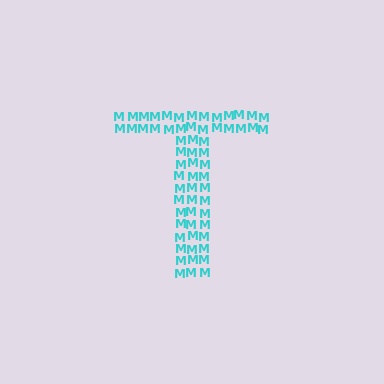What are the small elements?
The small elements are letter M's.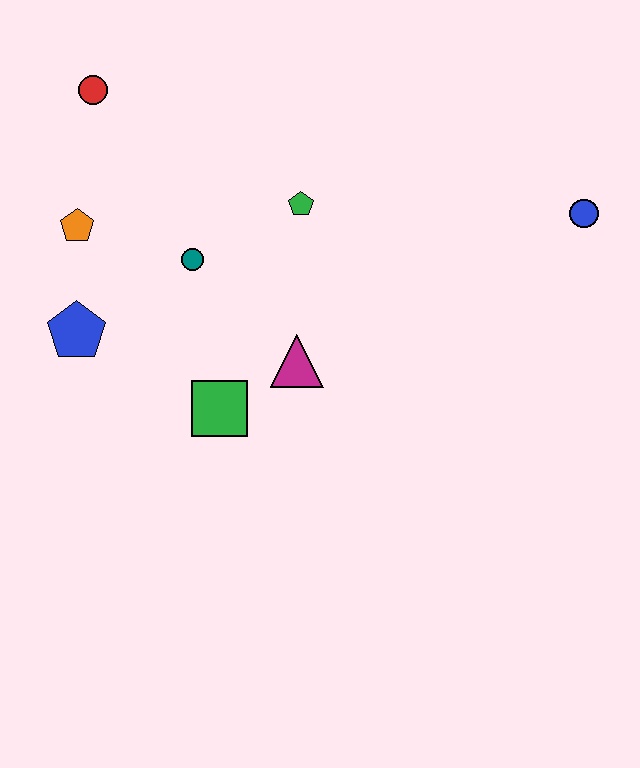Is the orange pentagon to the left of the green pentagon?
Yes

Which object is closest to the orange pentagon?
The blue pentagon is closest to the orange pentagon.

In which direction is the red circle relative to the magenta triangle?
The red circle is above the magenta triangle.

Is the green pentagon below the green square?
No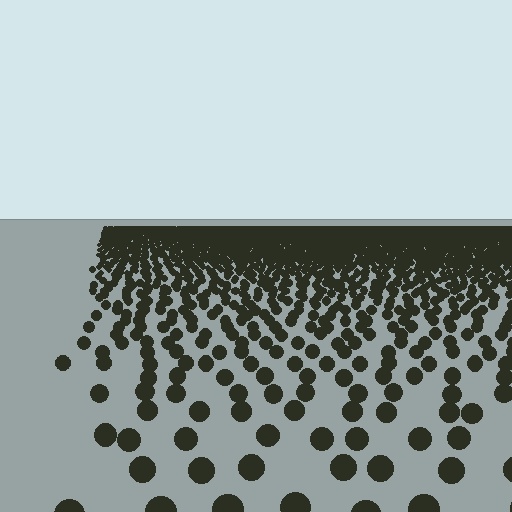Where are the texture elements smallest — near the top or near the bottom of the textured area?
Near the top.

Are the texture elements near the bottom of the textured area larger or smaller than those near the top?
Larger. Near the bottom, elements are closer to the viewer and appear at a bigger on-screen size.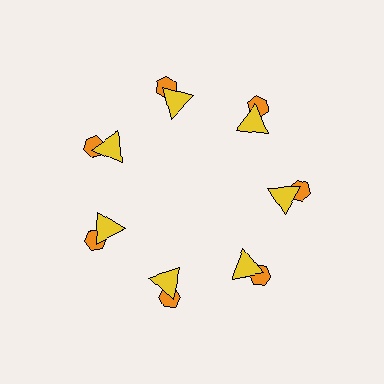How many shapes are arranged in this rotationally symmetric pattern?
There are 14 shapes, arranged in 7 groups of 2.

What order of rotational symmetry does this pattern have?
This pattern has 7-fold rotational symmetry.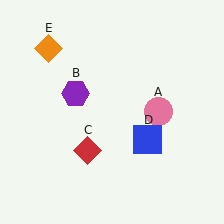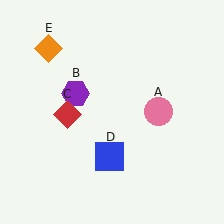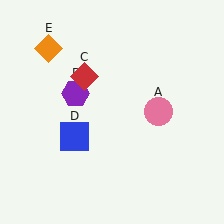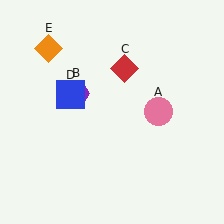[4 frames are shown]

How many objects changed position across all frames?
2 objects changed position: red diamond (object C), blue square (object D).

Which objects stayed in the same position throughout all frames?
Pink circle (object A) and purple hexagon (object B) and orange diamond (object E) remained stationary.